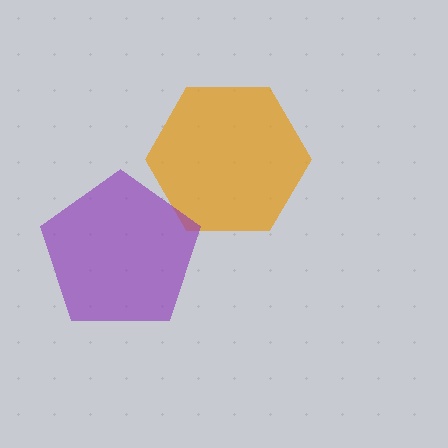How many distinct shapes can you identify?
There are 2 distinct shapes: an orange hexagon, a purple pentagon.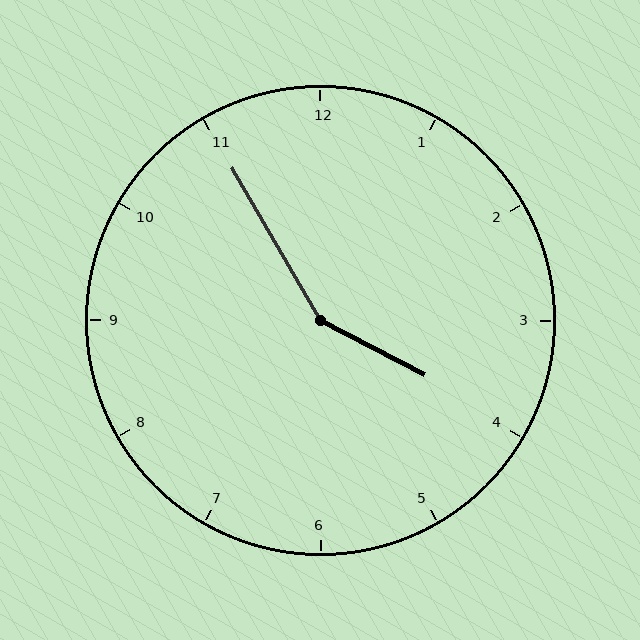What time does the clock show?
3:55.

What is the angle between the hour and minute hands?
Approximately 148 degrees.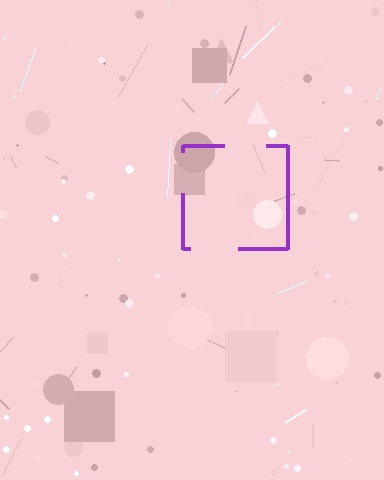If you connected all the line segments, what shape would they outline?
They would outline a square.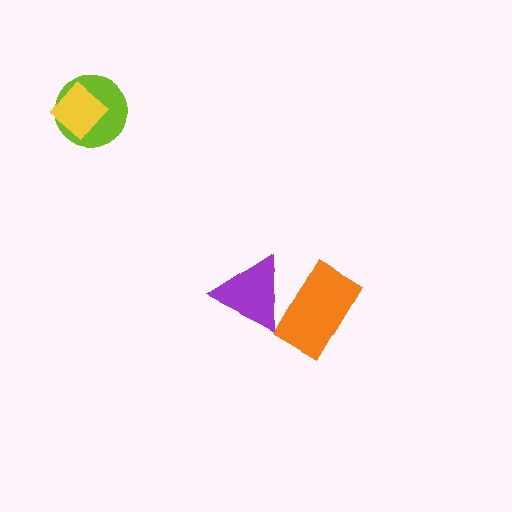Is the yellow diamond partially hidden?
No, no other shape covers it.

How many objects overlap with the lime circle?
1 object overlaps with the lime circle.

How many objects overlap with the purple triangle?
1 object overlaps with the purple triangle.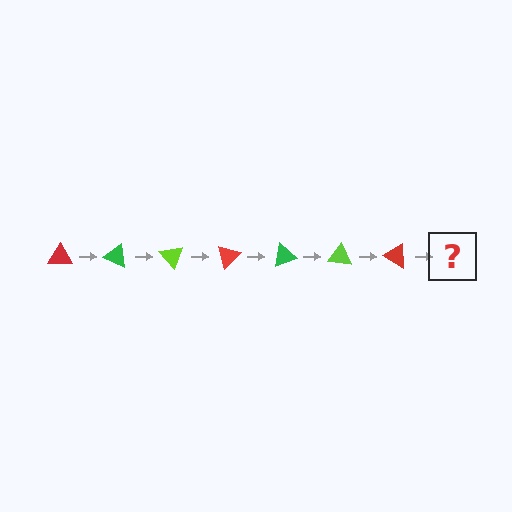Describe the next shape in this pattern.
It should be a green triangle, rotated 175 degrees from the start.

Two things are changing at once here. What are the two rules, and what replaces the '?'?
The two rules are that it rotates 25 degrees each step and the color cycles through red, green, and lime. The '?' should be a green triangle, rotated 175 degrees from the start.